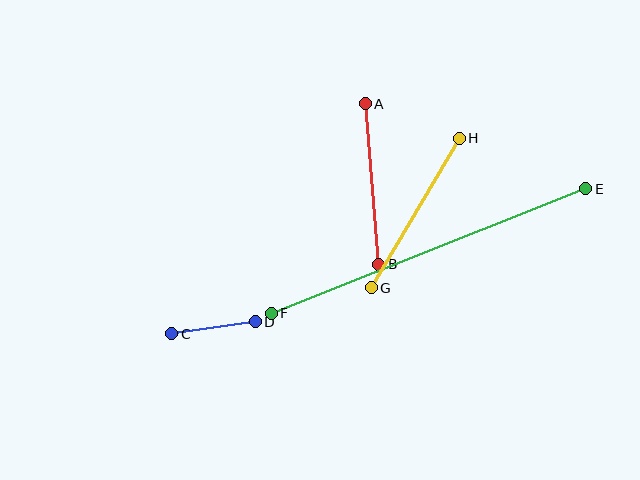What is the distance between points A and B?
The distance is approximately 161 pixels.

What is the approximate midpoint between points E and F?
The midpoint is at approximately (429, 251) pixels.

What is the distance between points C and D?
The distance is approximately 84 pixels.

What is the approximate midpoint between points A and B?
The midpoint is at approximately (372, 184) pixels.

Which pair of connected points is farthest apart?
Points E and F are farthest apart.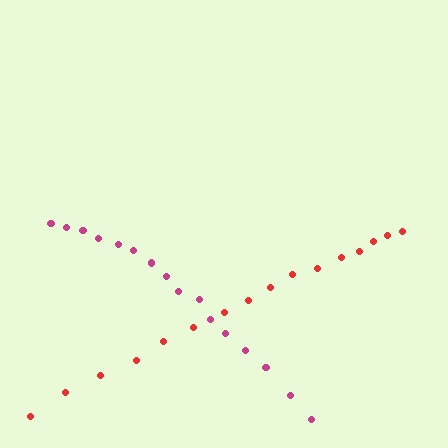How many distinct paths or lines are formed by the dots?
There are 2 distinct paths.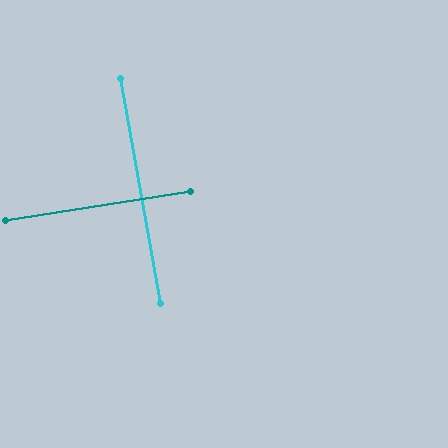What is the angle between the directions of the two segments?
Approximately 89 degrees.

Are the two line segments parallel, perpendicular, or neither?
Perpendicular — they meet at approximately 89°.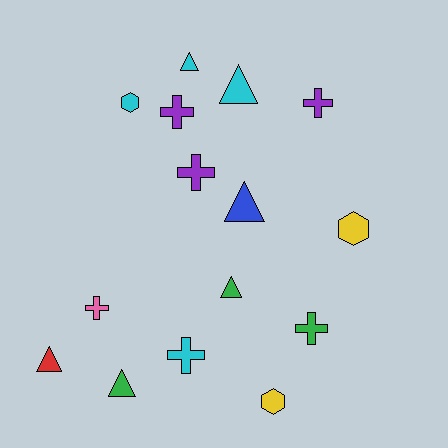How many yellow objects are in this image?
There are 2 yellow objects.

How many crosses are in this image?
There are 6 crosses.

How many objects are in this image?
There are 15 objects.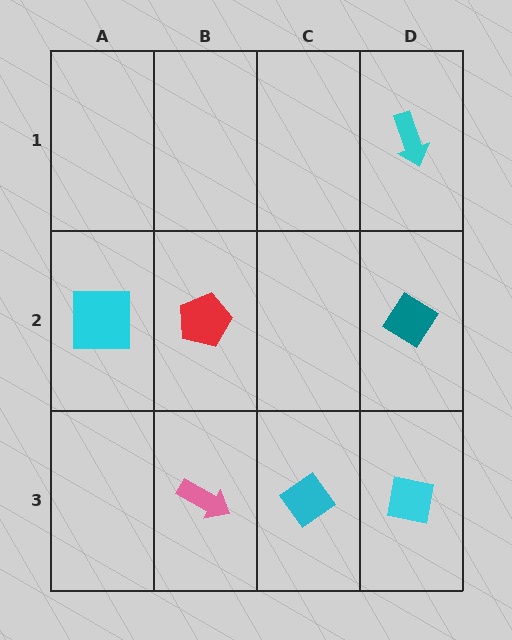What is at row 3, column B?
A pink arrow.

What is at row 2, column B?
A red pentagon.